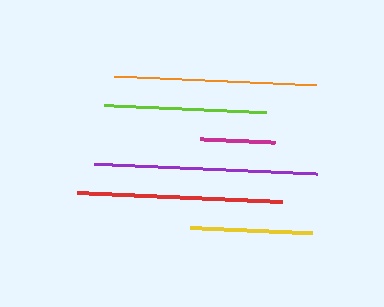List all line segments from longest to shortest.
From longest to shortest: purple, red, orange, lime, yellow, magenta.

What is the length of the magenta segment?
The magenta segment is approximately 76 pixels long.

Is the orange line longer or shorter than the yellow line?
The orange line is longer than the yellow line.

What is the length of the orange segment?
The orange segment is approximately 202 pixels long.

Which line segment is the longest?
The purple line is the longest at approximately 223 pixels.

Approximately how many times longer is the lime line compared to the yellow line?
The lime line is approximately 1.3 times the length of the yellow line.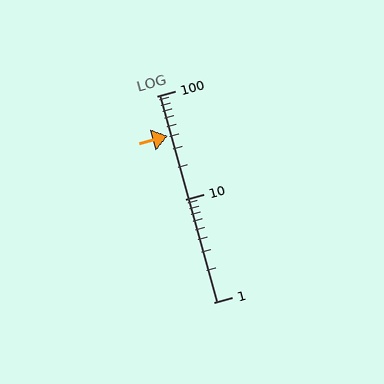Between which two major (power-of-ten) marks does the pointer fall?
The pointer is between 10 and 100.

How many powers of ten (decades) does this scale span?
The scale spans 2 decades, from 1 to 100.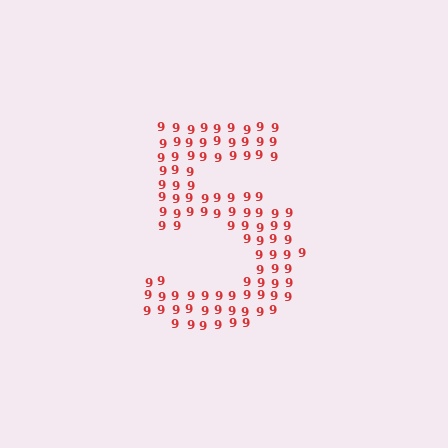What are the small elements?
The small elements are digit 9's.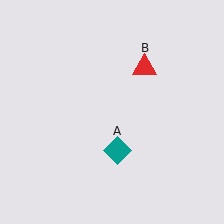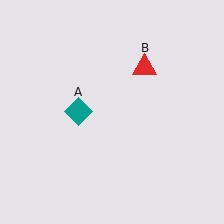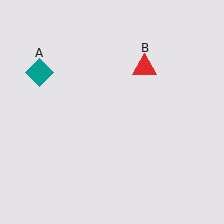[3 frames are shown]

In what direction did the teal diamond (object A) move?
The teal diamond (object A) moved up and to the left.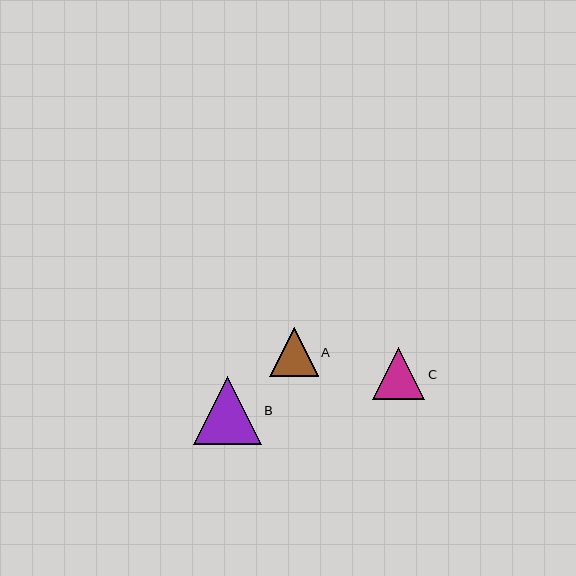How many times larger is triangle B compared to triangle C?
Triangle B is approximately 1.3 times the size of triangle C.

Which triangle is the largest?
Triangle B is the largest with a size of approximately 68 pixels.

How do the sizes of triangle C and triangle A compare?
Triangle C and triangle A are approximately the same size.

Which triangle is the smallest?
Triangle A is the smallest with a size of approximately 49 pixels.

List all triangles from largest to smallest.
From largest to smallest: B, C, A.